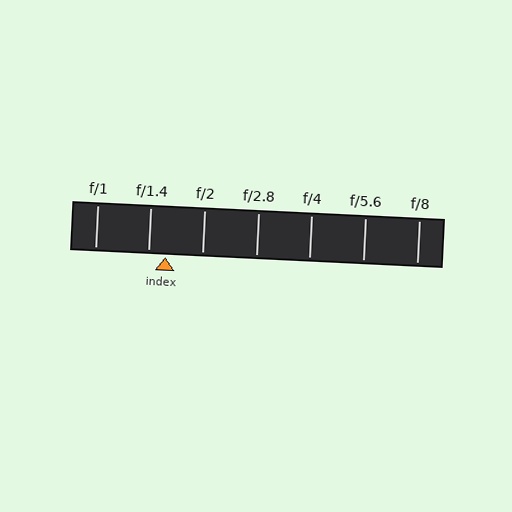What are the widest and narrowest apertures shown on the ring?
The widest aperture shown is f/1 and the narrowest is f/8.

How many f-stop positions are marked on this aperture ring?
There are 7 f-stop positions marked.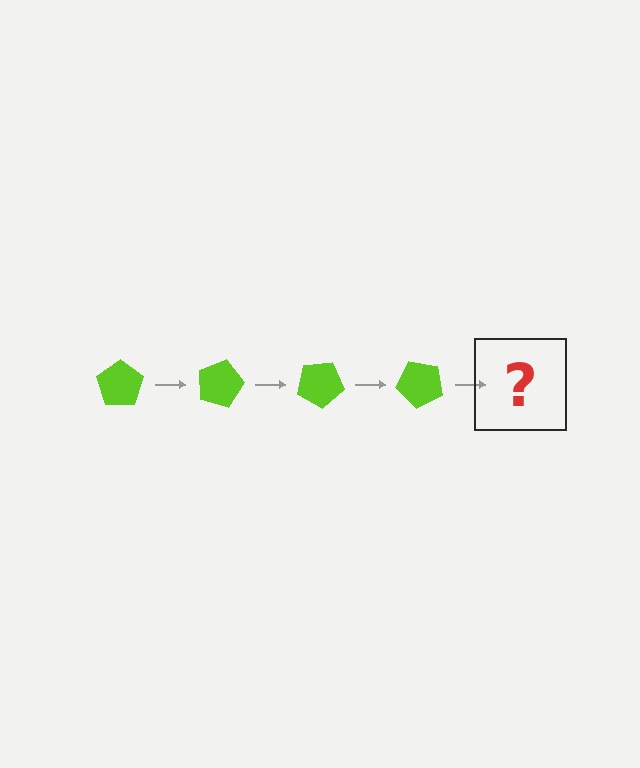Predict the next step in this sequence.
The next step is a lime pentagon rotated 60 degrees.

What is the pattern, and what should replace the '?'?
The pattern is that the pentagon rotates 15 degrees each step. The '?' should be a lime pentagon rotated 60 degrees.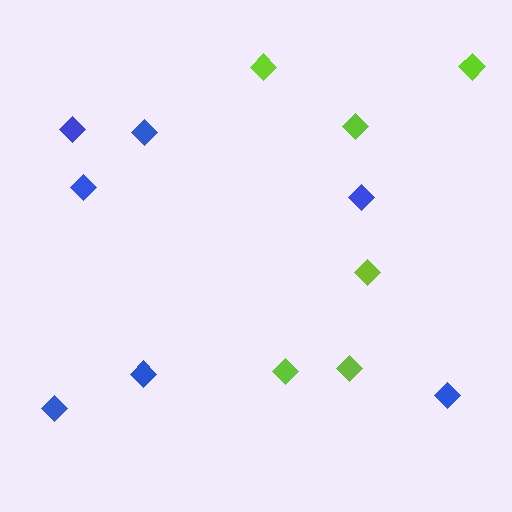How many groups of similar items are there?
There are 2 groups: one group of blue diamonds (7) and one group of lime diamonds (6).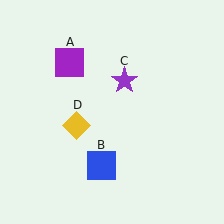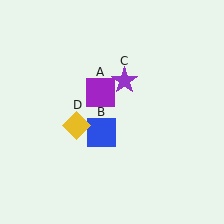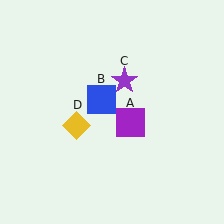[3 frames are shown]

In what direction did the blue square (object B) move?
The blue square (object B) moved up.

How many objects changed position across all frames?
2 objects changed position: purple square (object A), blue square (object B).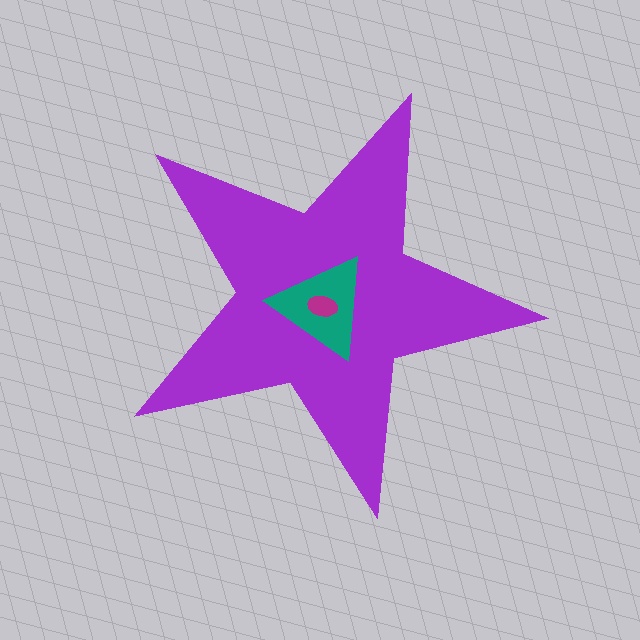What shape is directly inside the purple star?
The teal triangle.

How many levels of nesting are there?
3.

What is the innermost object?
The magenta ellipse.